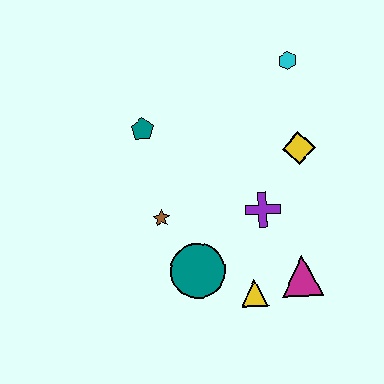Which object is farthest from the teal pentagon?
The magenta triangle is farthest from the teal pentagon.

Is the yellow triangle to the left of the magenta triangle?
Yes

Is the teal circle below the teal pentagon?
Yes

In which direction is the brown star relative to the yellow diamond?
The brown star is to the left of the yellow diamond.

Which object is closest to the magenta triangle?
The yellow triangle is closest to the magenta triangle.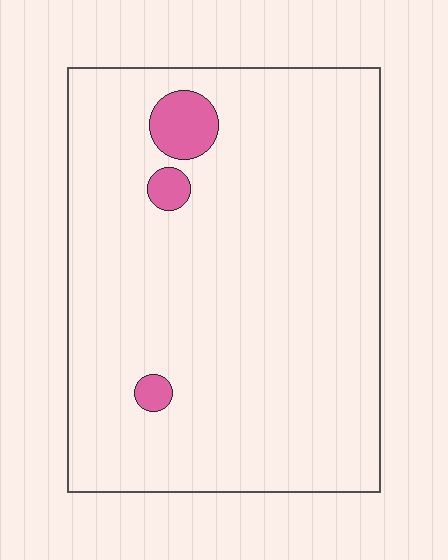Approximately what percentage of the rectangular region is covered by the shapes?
Approximately 5%.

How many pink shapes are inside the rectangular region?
3.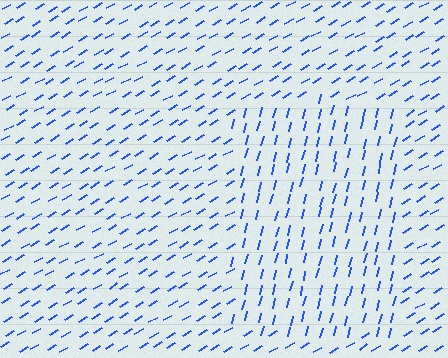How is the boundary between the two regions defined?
The boundary is defined purely by a change in line orientation (approximately 45 degrees difference). All lines are the same color and thickness.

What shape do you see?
I see a rectangle.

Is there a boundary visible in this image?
Yes, there is a texture boundary formed by a change in line orientation.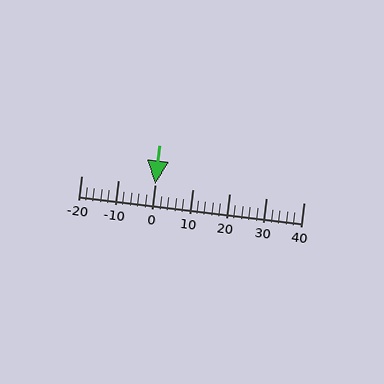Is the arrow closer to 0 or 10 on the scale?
The arrow is closer to 0.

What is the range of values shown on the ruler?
The ruler shows values from -20 to 40.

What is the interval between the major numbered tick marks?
The major tick marks are spaced 10 units apart.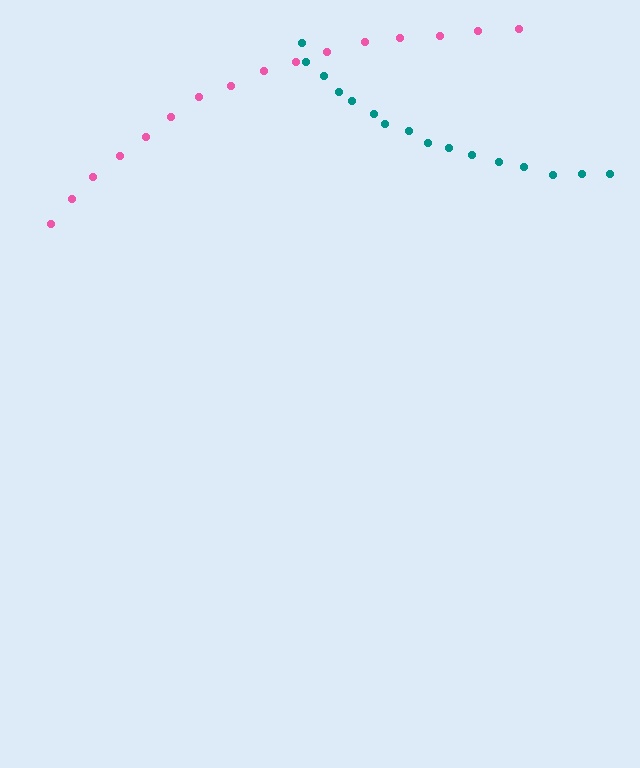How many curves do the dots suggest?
There are 2 distinct paths.